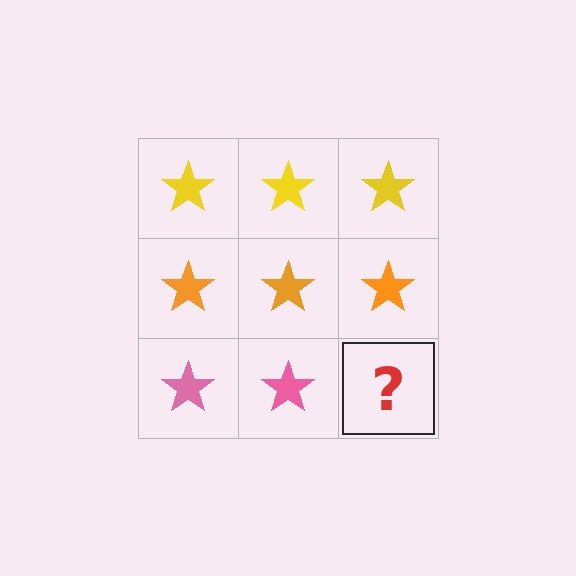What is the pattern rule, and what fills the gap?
The rule is that each row has a consistent color. The gap should be filled with a pink star.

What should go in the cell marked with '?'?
The missing cell should contain a pink star.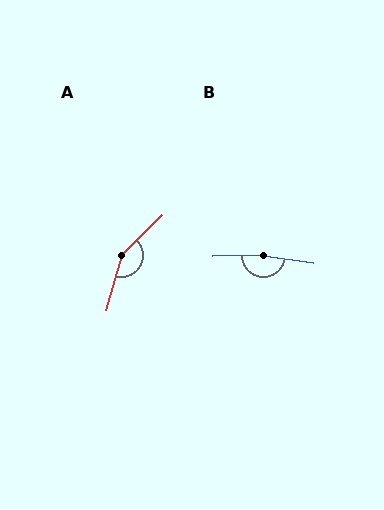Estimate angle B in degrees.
Approximately 170 degrees.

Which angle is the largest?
B, at approximately 170 degrees.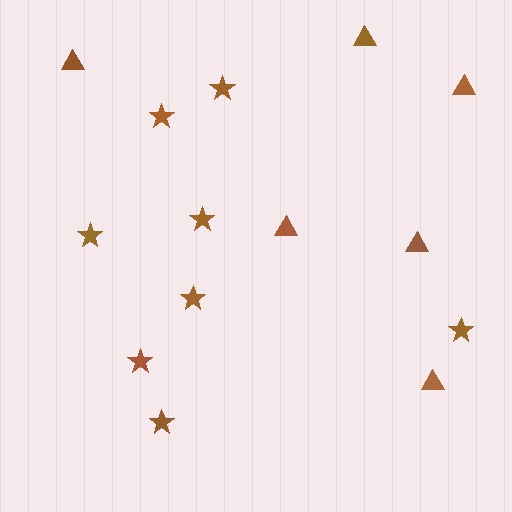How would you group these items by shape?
There are 2 groups: one group of stars (8) and one group of triangles (6).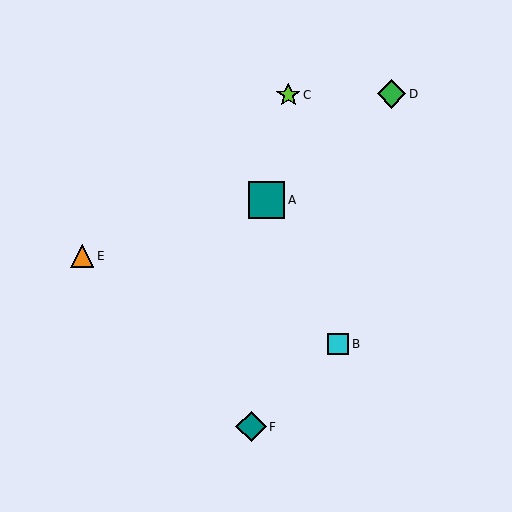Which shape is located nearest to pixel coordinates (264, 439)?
The teal diamond (labeled F) at (251, 427) is nearest to that location.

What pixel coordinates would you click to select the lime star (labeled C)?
Click at (288, 95) to select the lime star C.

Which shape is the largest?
The teal square (labeled A) is the largest.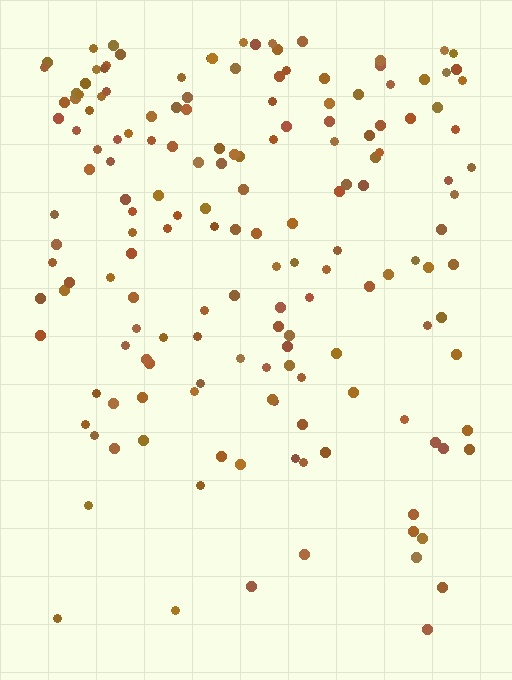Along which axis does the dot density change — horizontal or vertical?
Vertical.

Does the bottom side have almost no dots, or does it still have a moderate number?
Still a moderate number, just noticeably fewer than the top.